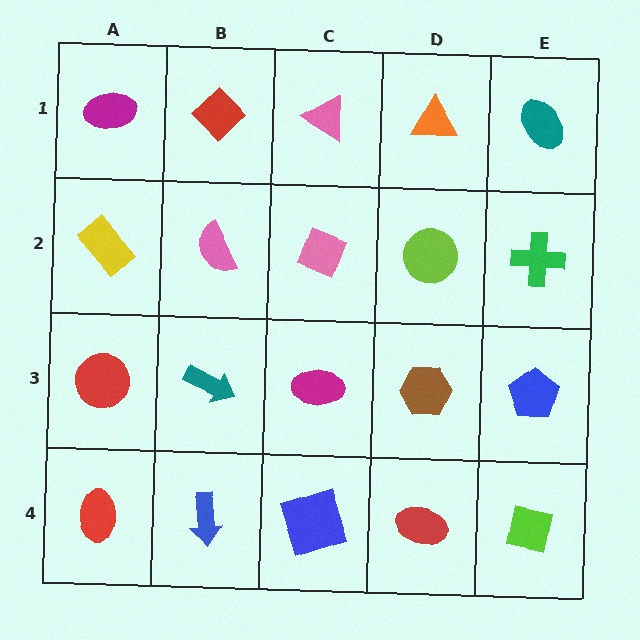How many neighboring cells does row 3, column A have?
3.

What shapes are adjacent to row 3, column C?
A pink diamond (row 2, column C), a blue square (row 4, column C), a teal arrow (row 3, column B), a brown hexagon (row 3, column D).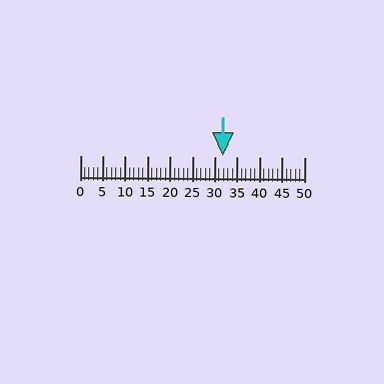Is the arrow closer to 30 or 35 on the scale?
The arrow is closer to 30.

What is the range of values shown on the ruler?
The ruler shows values from 0 to 50.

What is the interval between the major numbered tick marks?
The major tick marks are spaced 5 units apart.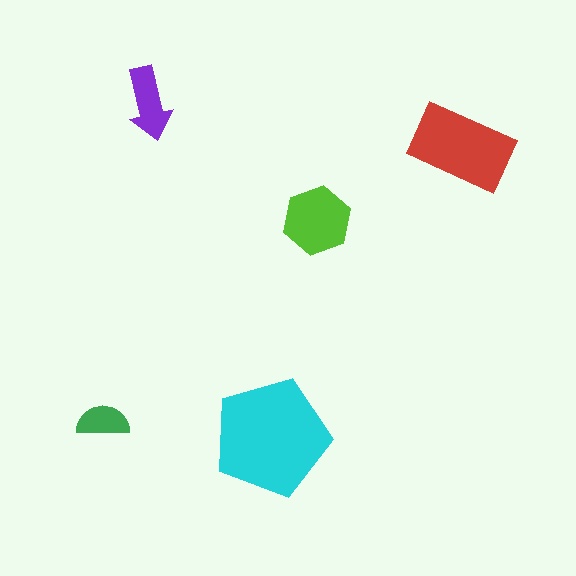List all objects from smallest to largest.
The green semicircle, the purple arrow, the lime hexagon, the red rectangle, the cyan pentagon.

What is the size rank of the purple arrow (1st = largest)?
4th.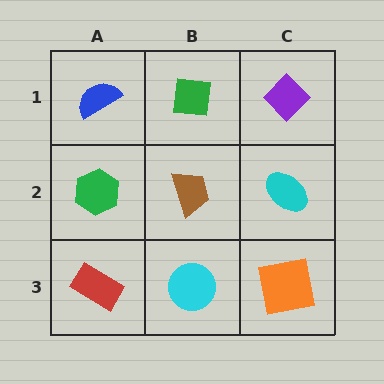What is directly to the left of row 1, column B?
A blue semicircle.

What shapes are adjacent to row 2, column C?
A purple diamond (row 1, column C), an orange square (row 3, column C), a brown trapezoid (row 2, column B).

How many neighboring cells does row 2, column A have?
3.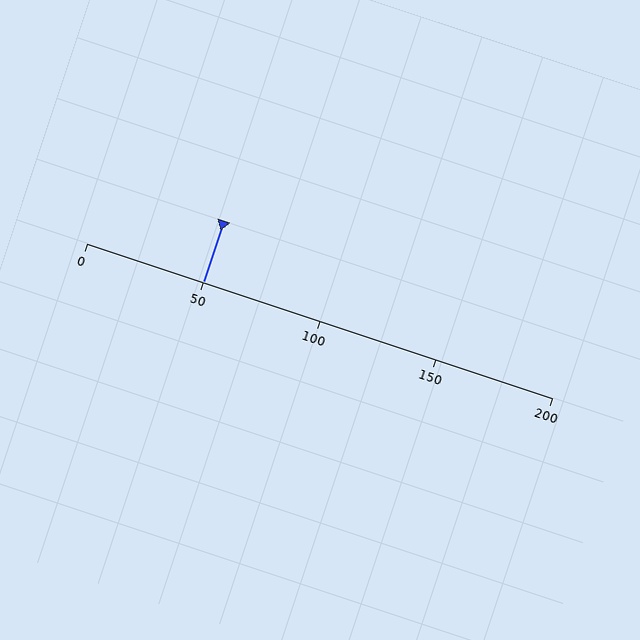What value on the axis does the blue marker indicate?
The marker indicates approximately 50.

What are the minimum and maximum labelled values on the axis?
The axis runs from 0 to 200.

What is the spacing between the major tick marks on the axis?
The major ticks are spaced 50 apart.